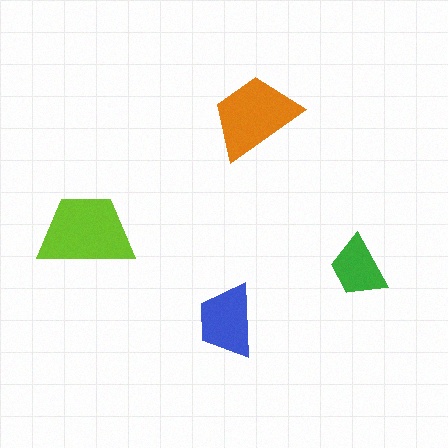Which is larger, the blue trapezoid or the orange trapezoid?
The orange one.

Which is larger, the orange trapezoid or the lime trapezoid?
The lime one.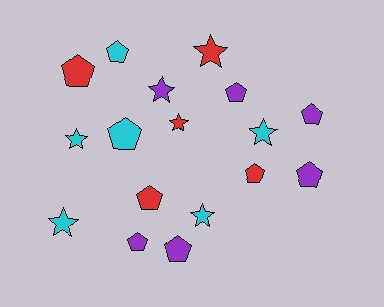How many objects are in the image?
There are 17 objects.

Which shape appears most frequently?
Pentagon, with 10 objects.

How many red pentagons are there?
There are 3 red pentagons.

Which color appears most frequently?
Purple, with 6 objects.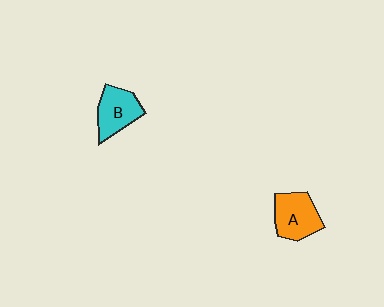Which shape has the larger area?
Shape A (orange).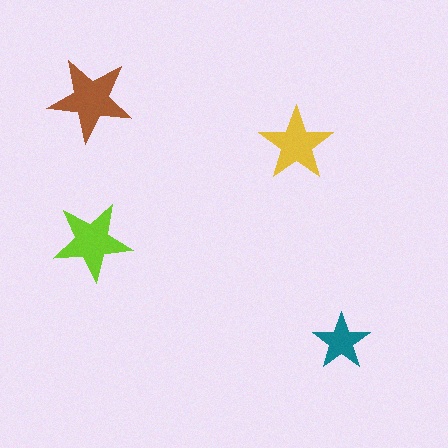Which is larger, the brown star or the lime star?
The brown one.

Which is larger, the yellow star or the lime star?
The lime one.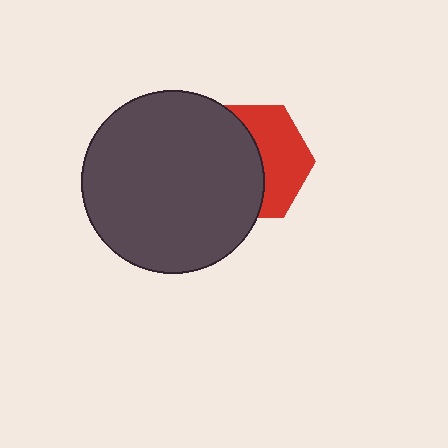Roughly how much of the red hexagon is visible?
A small part of it is visible (roughly 45%).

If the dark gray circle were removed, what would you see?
You would see the complete red hexagon.